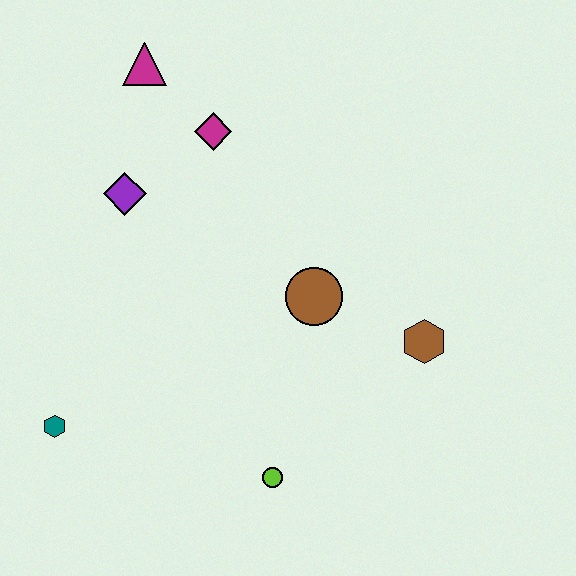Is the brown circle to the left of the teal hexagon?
No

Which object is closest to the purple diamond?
The magenta diamond is closest to the purple diamond.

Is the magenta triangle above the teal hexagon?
Yes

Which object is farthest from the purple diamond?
The brown hexagon is farthest from the purple diamond.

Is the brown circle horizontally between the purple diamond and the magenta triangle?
No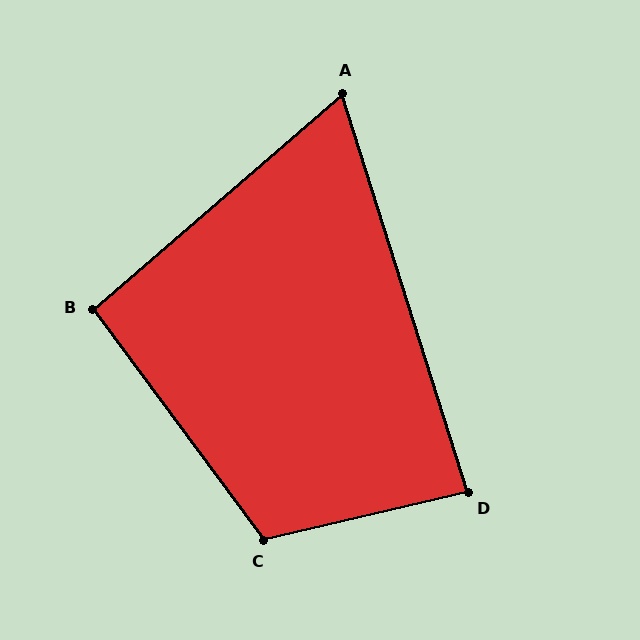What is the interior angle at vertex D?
Approximately 86 degrees (approximately right).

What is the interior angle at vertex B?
Approximately 94 degrees (approximately right).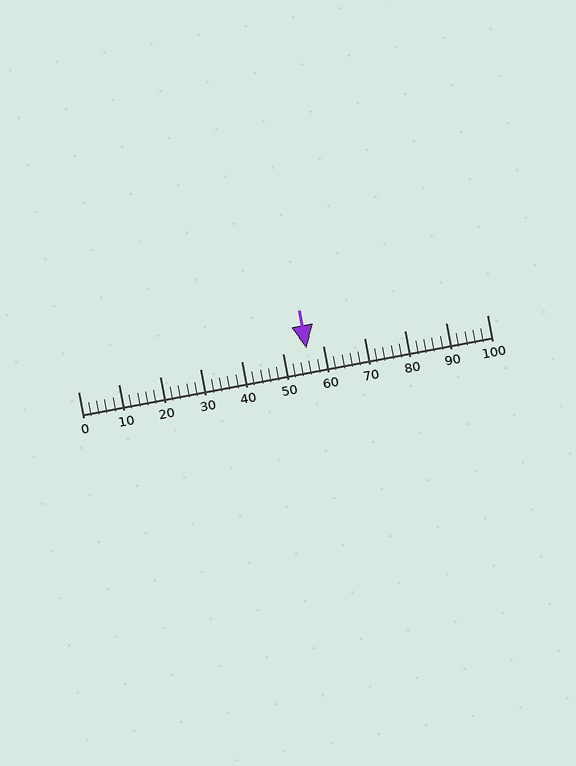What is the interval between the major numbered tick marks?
The major tick marks are spaced 10 units apart.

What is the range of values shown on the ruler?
The ruler shows values from 0 to 100.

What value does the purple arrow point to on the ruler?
The purple arrow points to approximately 56.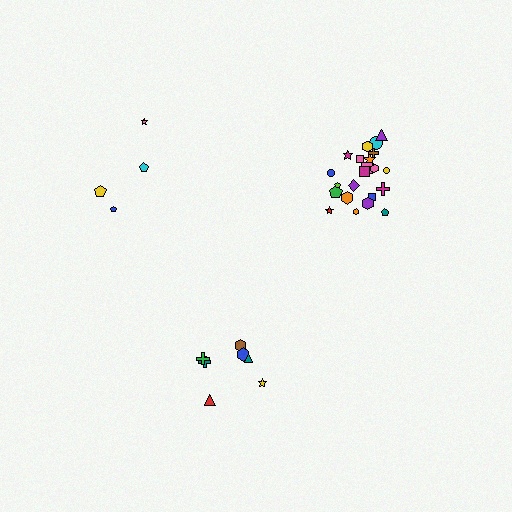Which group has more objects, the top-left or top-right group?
The top-right group.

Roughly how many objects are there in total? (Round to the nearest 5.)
Roughly 35 objects in total.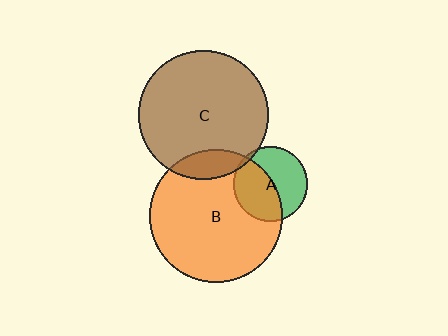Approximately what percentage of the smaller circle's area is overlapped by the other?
Approximately 50%.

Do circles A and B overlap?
Yes.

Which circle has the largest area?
Circle B (orange).